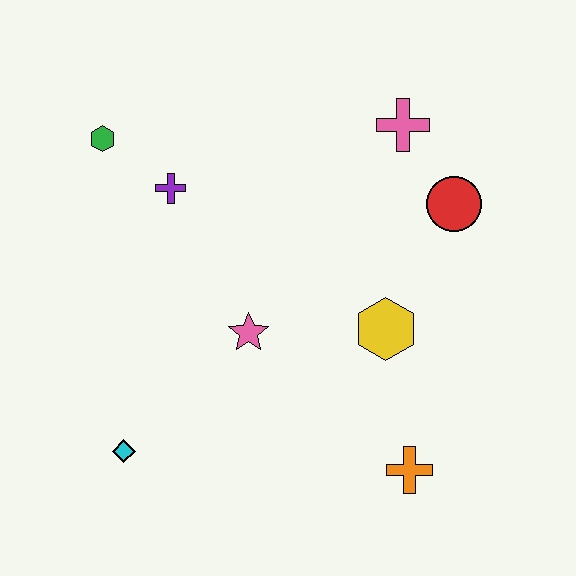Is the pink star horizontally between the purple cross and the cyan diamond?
No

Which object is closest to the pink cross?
The red circle is closest to the pink cross.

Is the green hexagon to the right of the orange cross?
No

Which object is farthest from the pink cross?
The cyan diamond is farthest from the pink cross.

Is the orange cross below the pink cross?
Yes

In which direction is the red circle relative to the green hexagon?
The red circle is to the right of the green hexagon.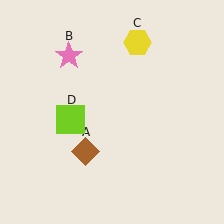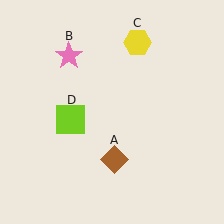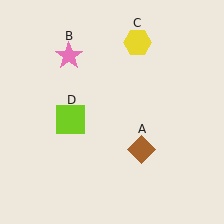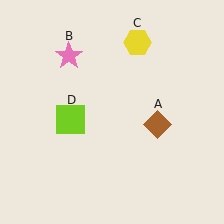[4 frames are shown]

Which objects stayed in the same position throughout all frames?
Pink star (object B) and yellow hexagon (object C) and lime square (object D) remained stationary.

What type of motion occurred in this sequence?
The brown diamond (object A) rotated counterclockwise around the center of the scene.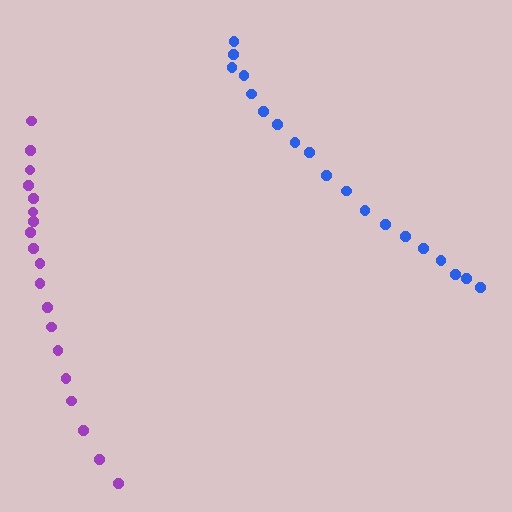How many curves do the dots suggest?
There are 2 distinct paths.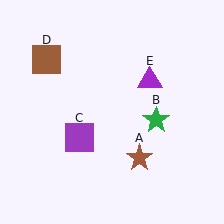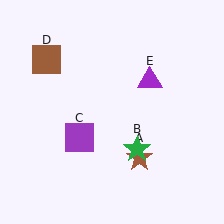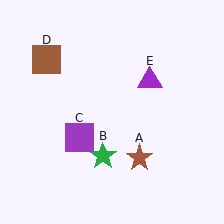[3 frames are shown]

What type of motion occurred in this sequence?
The green star (object B) rotated clockwise around the center of the scene.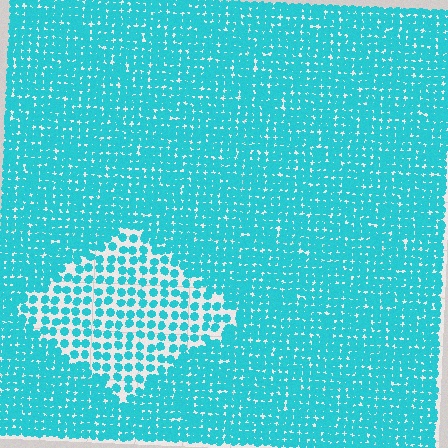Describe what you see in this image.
The image contains small cyan elements arranged at two different densities. A diamond-shaped region is visible where the elements are less densely packed than the surrounding area.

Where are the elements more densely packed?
The elements are more densely packed outside the diamond boundary.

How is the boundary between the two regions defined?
The boundary is defined by a change in element density (approximately 2.0x ratio). All elements are the same color, size, and shape.